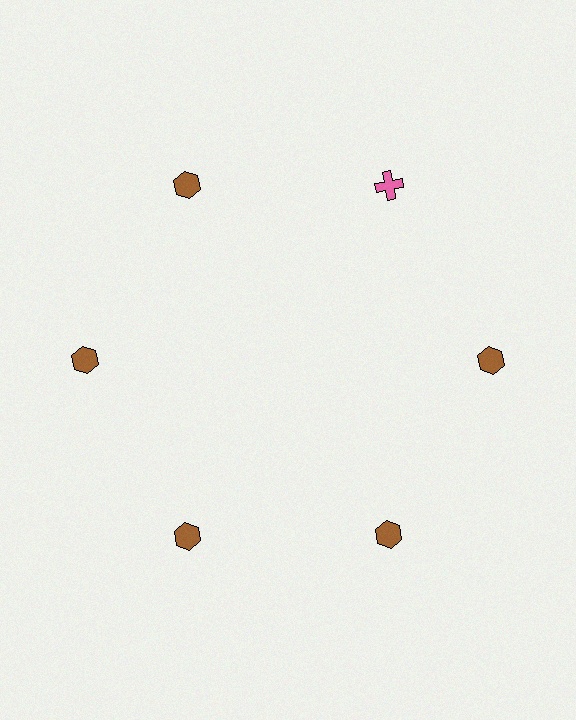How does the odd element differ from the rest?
It differs in both color (pink instead of brown) and shape (cross instead of hexagon).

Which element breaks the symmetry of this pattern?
The pink cross at roughly the 1 o'clock position breaks the symmetry. All other shapes are brown hexagons.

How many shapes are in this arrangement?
There are 6 shapes arranged in a ring pattern.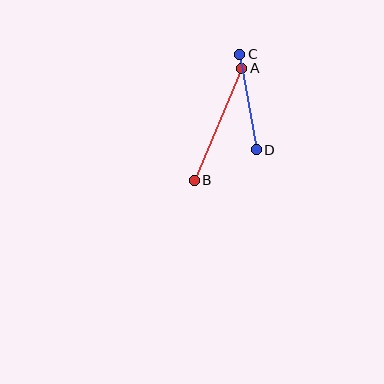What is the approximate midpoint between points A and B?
The midpoint is at approximately (218, 124) pixels.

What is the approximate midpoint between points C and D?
The midpoint is at approximately (248, 102) pixels.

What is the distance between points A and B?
The distance is approximately 122 pixels.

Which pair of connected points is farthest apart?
Points A and B are farthest apart.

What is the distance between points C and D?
The distance is approximately 97 pixels.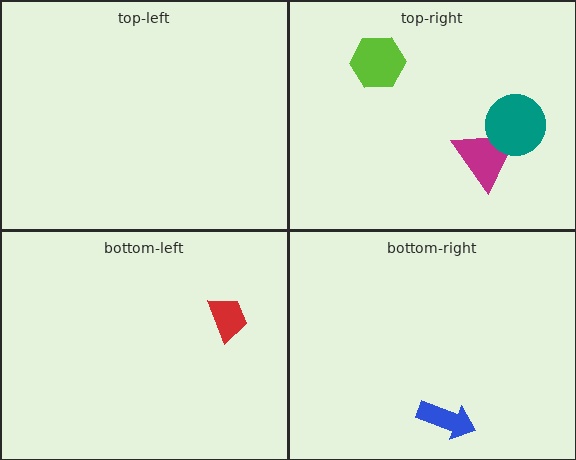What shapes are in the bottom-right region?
The blue arrow.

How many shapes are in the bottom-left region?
1.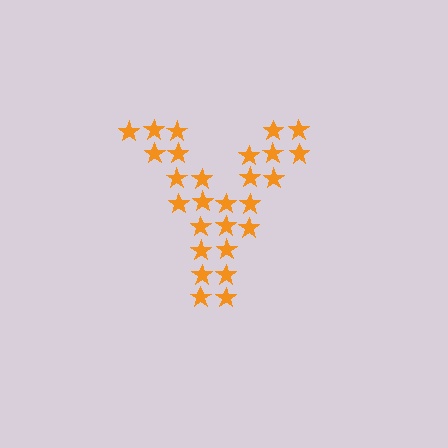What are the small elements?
The small elements are stars.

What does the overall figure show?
The overall figure shows the letter Y.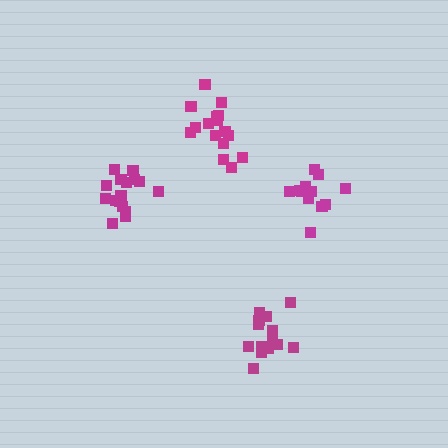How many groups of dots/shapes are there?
There are 4 groups.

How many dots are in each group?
Group 1: 12 dots, Group 2: 14 dots, Group 3: 16 dots, Group 4: 17 dots (59 total).